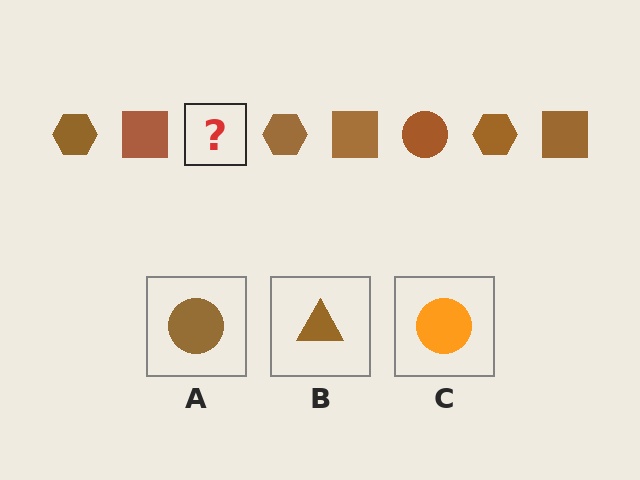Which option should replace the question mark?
Option A.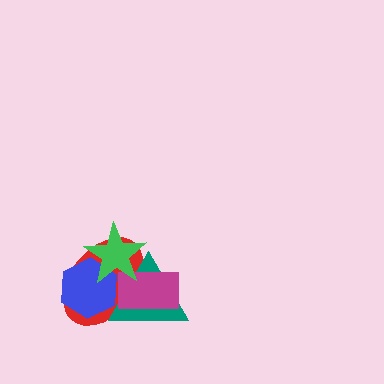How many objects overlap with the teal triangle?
4 objects overlap with the teal triangle.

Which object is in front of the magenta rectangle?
The green star is in front of the magenta rectangle.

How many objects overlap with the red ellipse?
4 objects overlap with the red ellipse.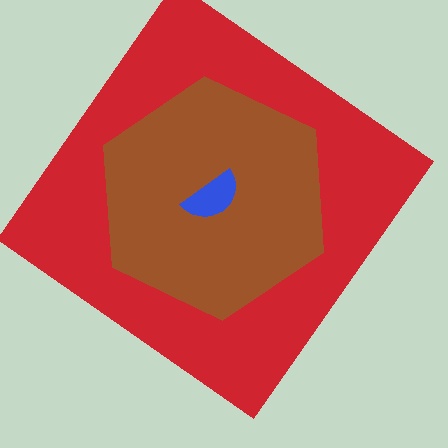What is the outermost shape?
The red diamond.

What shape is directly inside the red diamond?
The brown hexagon.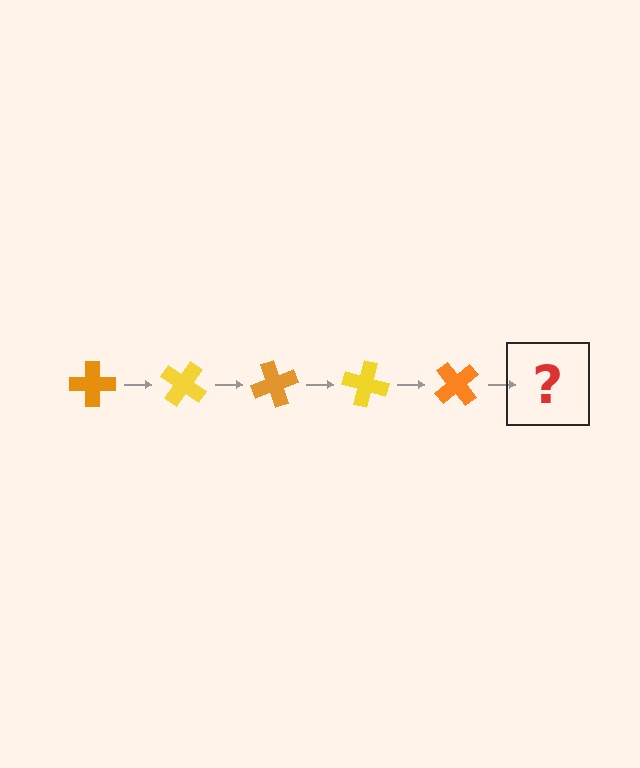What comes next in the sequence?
The next element should be a yellow cross, rotated 175 degrees from the start.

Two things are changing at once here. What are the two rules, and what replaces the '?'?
The two rules are that it rotates 35 degrees each step and the color cycles through orange and yellow. The '?' should be a yellow cross, rotated 175 degrees from the start.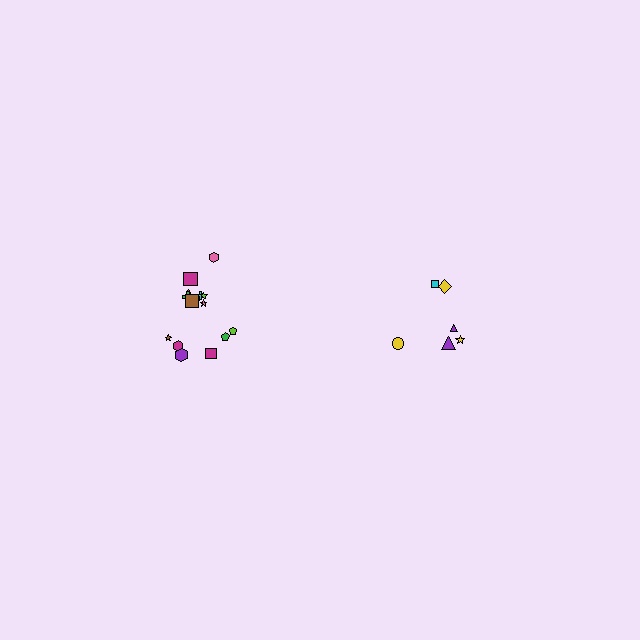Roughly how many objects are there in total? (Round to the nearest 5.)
Roughly 20 objects in total.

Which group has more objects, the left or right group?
The left group.